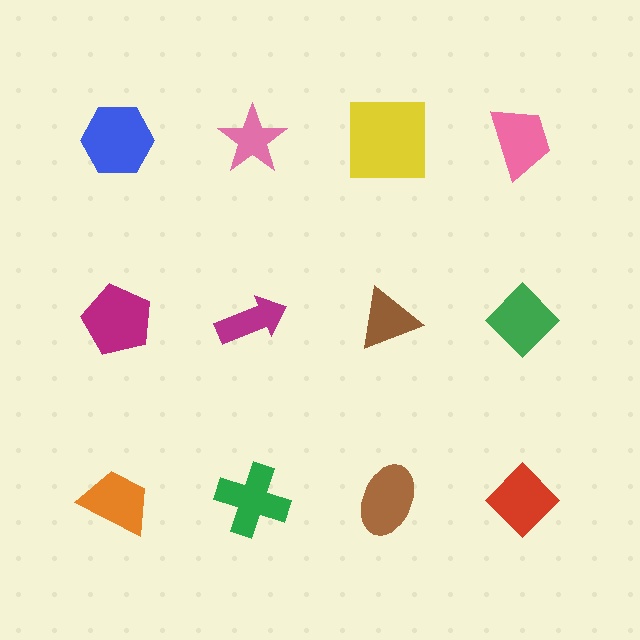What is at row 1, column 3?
A yellow square.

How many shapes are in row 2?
4 shapes.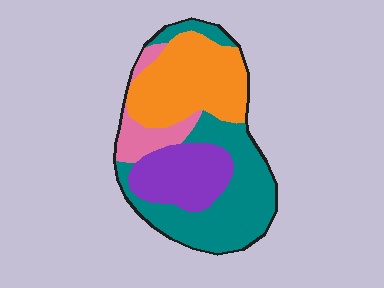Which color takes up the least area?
Pink, at roughly 10%.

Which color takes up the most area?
Teal, at roughly 40%.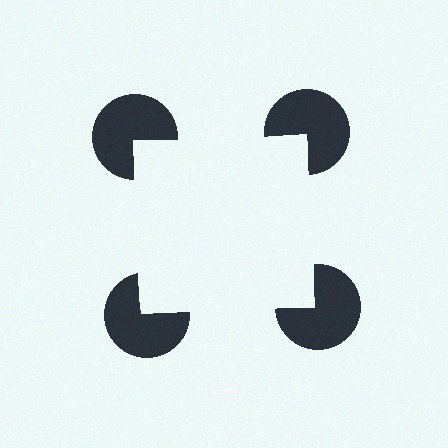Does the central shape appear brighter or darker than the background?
It typically appears slightly brighter than the background, even though no actual brightness change is drawn.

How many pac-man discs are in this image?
There are 4 — one at each vertex of the illusory square.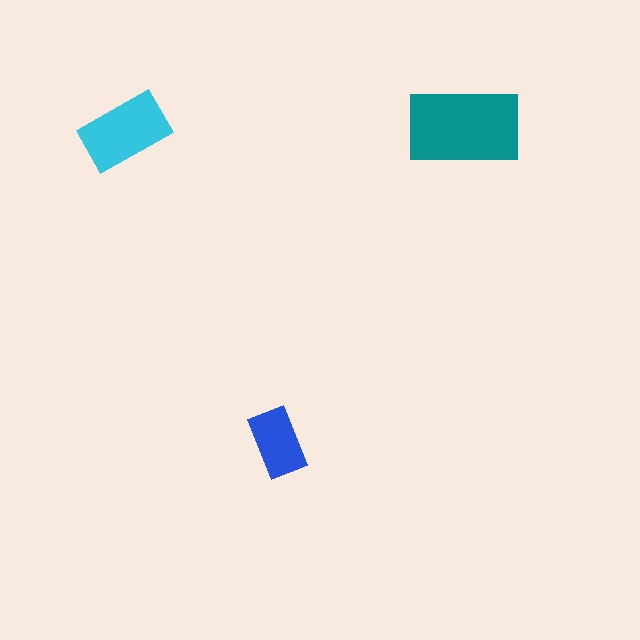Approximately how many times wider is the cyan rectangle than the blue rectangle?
About 1.5 times wider.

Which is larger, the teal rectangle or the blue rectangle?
The teal one.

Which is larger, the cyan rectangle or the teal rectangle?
The teal one.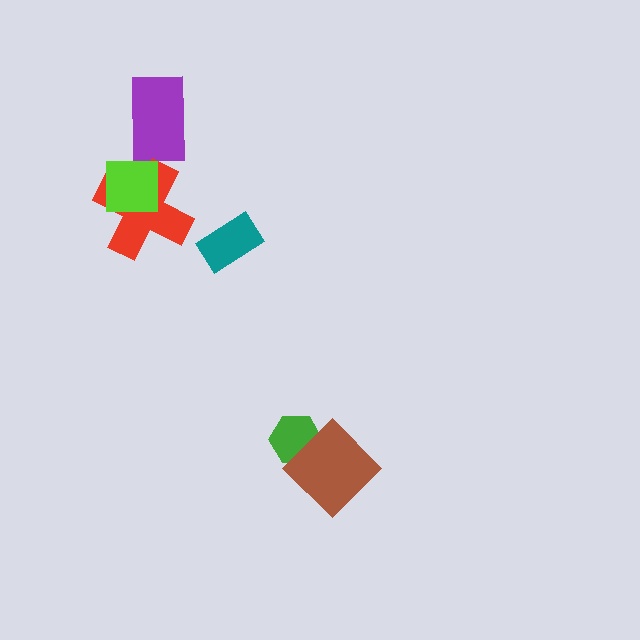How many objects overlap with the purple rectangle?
0 objects overlap with the purple rectangle.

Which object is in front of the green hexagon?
The brown diamond is in front of the green hexagon.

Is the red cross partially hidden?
Yes, it is partially covered by another shape.